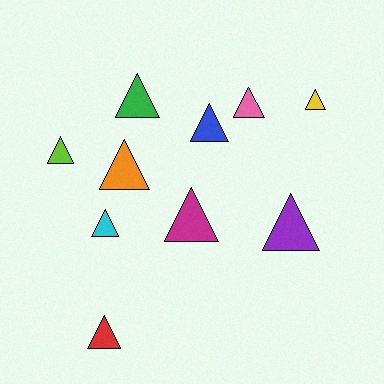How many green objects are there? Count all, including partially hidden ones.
There is 1 green object.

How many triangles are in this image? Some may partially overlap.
There are 10 triangles.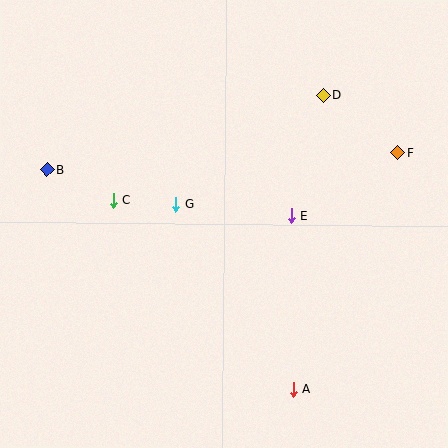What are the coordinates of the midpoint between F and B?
The midpoint between F and B is at (222, 161).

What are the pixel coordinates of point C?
Point C is at (113, 200).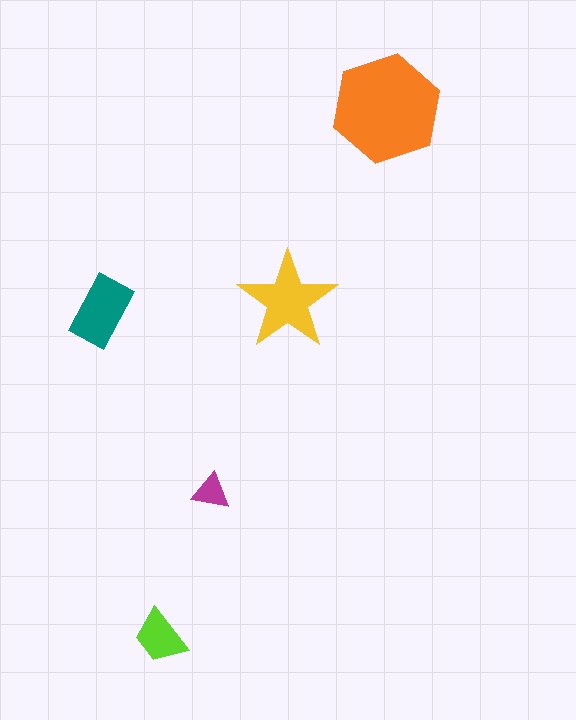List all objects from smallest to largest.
The magenta triangle, the lime trapezoid, the teal rectangle, the yellow star, the orange hexagon.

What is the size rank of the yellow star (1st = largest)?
2nd.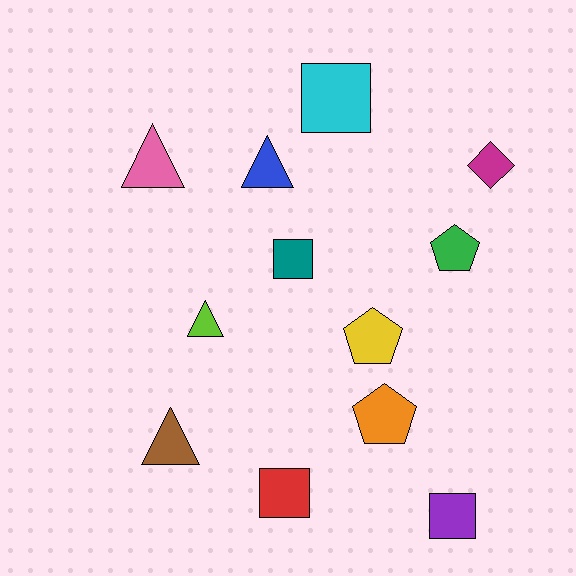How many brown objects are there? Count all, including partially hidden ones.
There is 1 brown object.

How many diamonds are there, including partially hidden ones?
There is 1 diamond.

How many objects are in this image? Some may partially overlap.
There are 12 objects.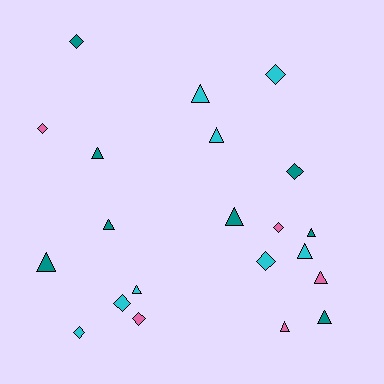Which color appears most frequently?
Teal, with 8 objects.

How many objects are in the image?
There are 21 objects.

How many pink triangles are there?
There are 2 pink triangles.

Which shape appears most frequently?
Triangle, with 12 objects.